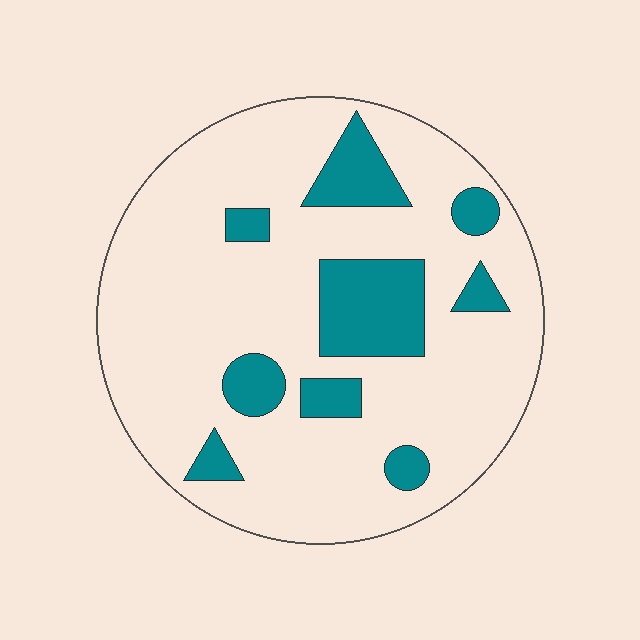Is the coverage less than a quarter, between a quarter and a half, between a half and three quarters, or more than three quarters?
Less than a quarter.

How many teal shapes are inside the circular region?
9.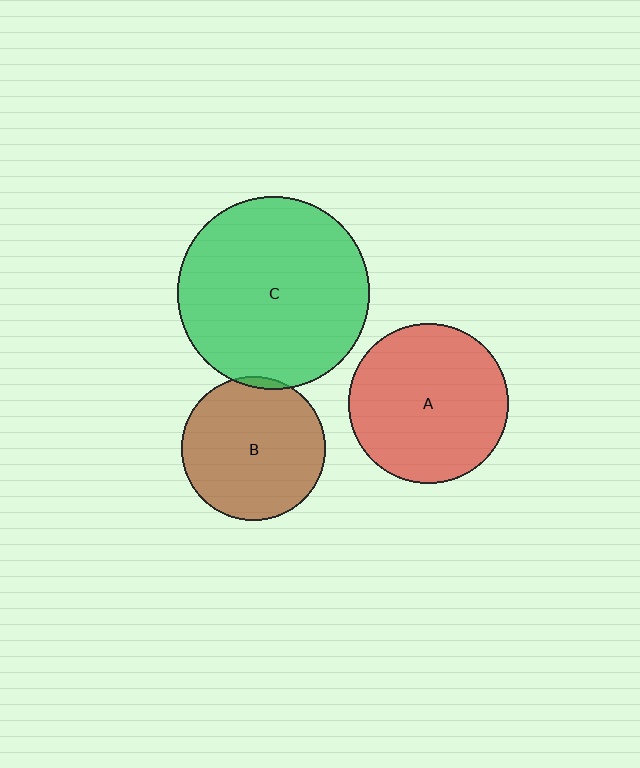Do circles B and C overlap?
Yes.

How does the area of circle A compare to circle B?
Approximately 1.2 times.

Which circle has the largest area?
Circle C (green).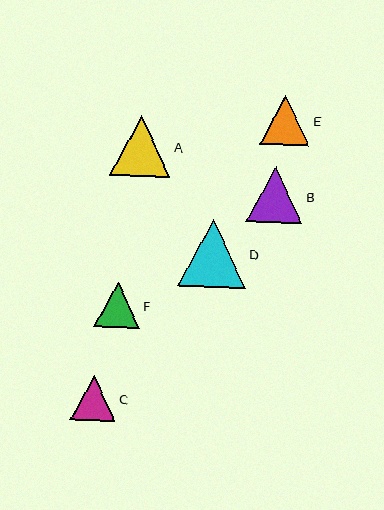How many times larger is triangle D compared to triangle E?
Triangle D is approximately 1.4 times the size of triangle E.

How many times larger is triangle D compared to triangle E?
Triangle D is approximately 1.4 times the size of triangle E.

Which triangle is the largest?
Triangle D is the largest with a size of approximately 68 pixels.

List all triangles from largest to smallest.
From largest to smallest: D, A, B, E, C, F.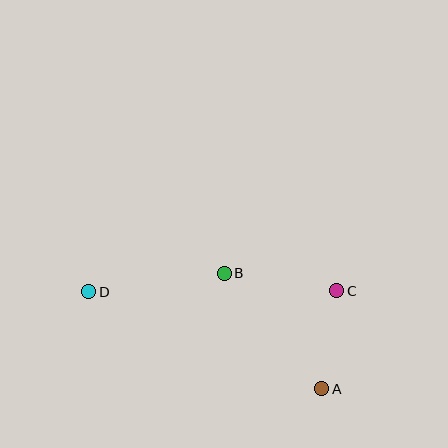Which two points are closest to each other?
Points A and C are closest to each other.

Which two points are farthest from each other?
Points A and D are farthest from each other.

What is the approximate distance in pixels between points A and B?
The distance between A and B is approximately 151 pixels.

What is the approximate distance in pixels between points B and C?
The distance between B and C is approximately 114 pixels.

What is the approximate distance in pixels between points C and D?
The distance between C and D is approximately 248 pixels.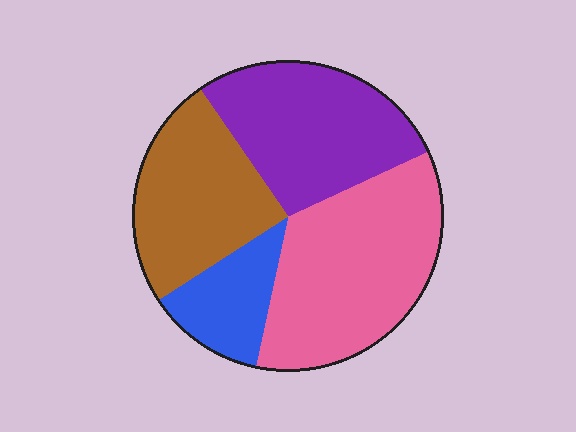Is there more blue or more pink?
Pink.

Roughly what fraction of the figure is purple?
Purple takes up between a sixth and a third of the figure.